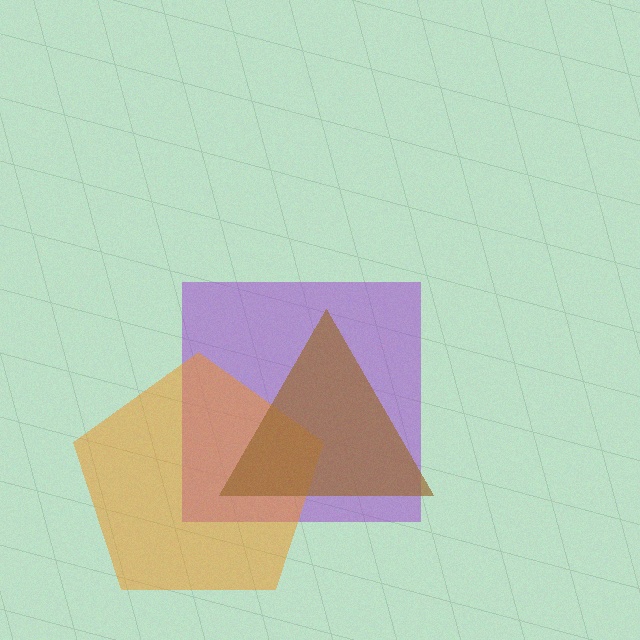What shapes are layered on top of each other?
The layered shapes are: a purple square, an orange pentagon, a brown triangle.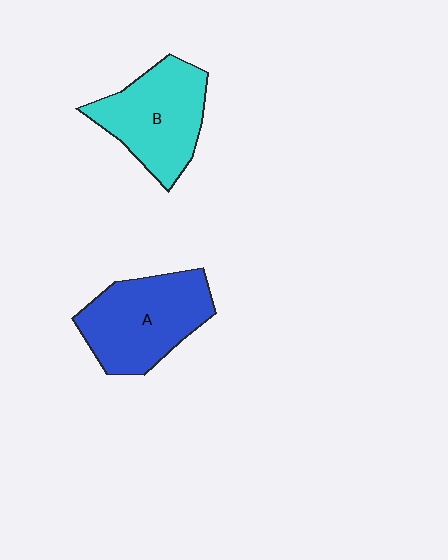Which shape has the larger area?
Shape A (blue).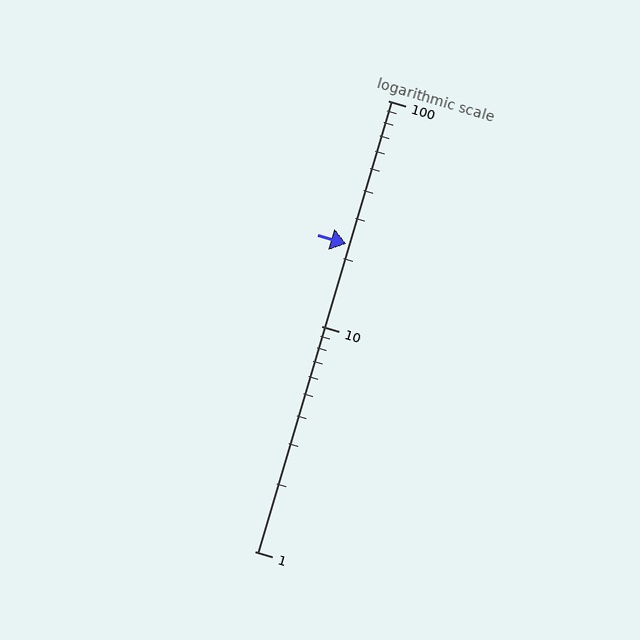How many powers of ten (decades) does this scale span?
The scale spans 2 decades, from 1 to 100.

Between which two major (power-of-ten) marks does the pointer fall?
The pointer is between 10 and 100.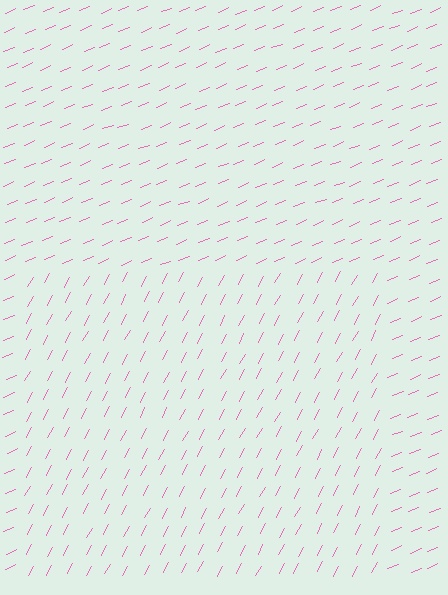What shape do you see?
I see a rectangle.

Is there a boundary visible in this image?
Yes, there is a texture boundary formed by a change in line orientation.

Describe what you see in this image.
The image is filled with small pink line segments. A rectangle region in the image has lines oriented differently from the surrounding lines, creating a visible texture boundary.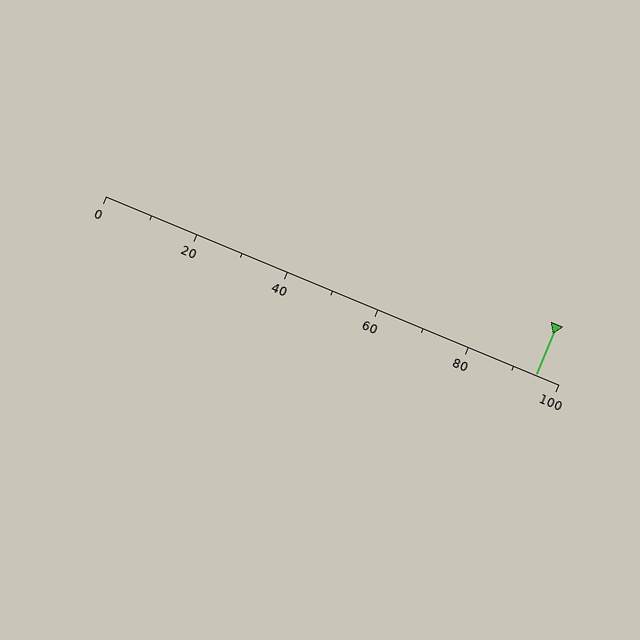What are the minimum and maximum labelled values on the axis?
The axis runs from 0 to 100.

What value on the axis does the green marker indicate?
The marker indicates approximately 95.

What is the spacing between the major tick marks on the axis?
The major ticks are spaced 20 apart.